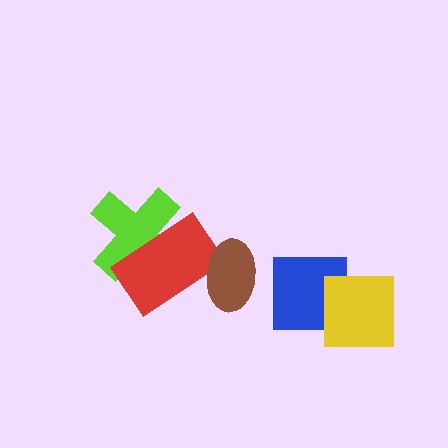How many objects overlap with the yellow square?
1 object overlaps with the yellow square.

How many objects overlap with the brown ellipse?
1 object overlaps with the brown ellipse.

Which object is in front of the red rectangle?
The brown ellipse is in front of the red rectangle.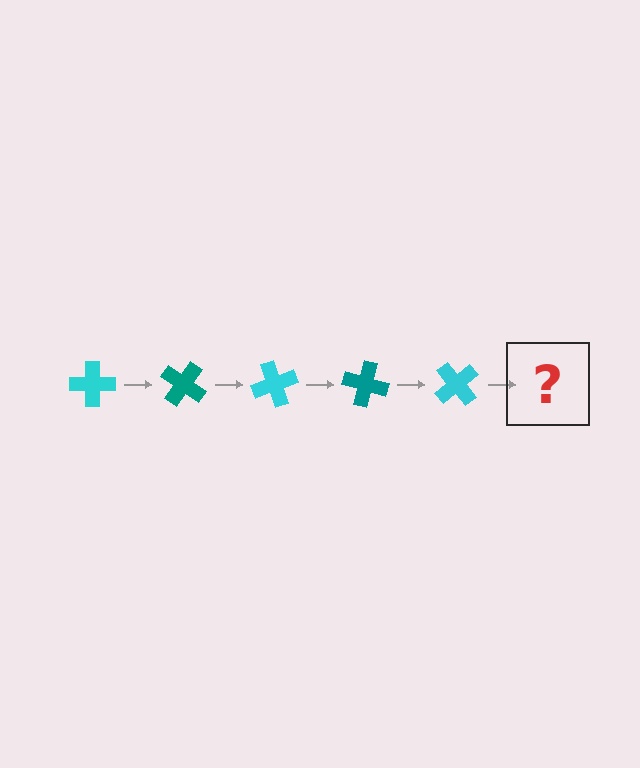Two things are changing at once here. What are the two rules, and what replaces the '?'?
The two rules are that it rotates 35 degrees each step and the color cycles through cyan and teal. The '?' should be a teal cross, rotated 175 degrees from the start.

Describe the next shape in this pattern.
It should be a teal cross, rotated 175 degrees from the start.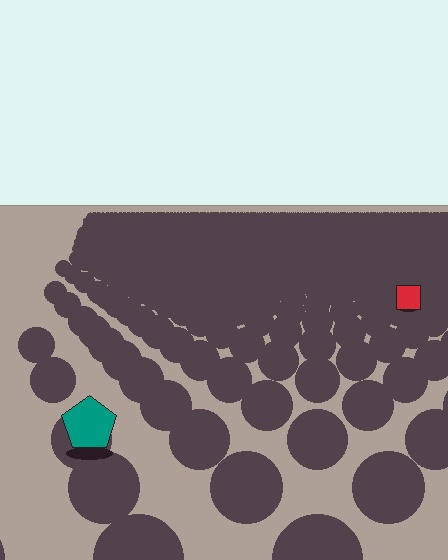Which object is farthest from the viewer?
The red square is farthest from the viewer. It appears smaller and the ground texture around it is denser.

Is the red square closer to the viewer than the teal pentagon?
No. The teal pentagon is closer — you can tell from the texture gradient: the ground texture is coarser near it.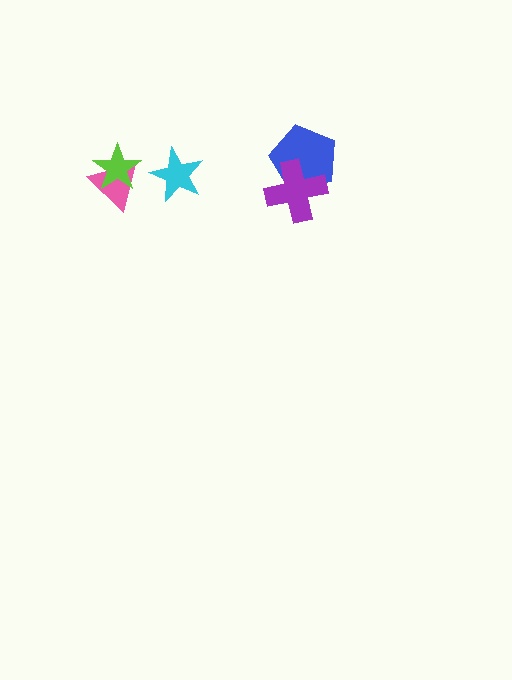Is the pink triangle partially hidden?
Yes, it is partially covered by another shape.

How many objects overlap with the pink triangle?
1 object overlaps with the pink triangle.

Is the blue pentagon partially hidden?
Yes, it is partially covered by another shape.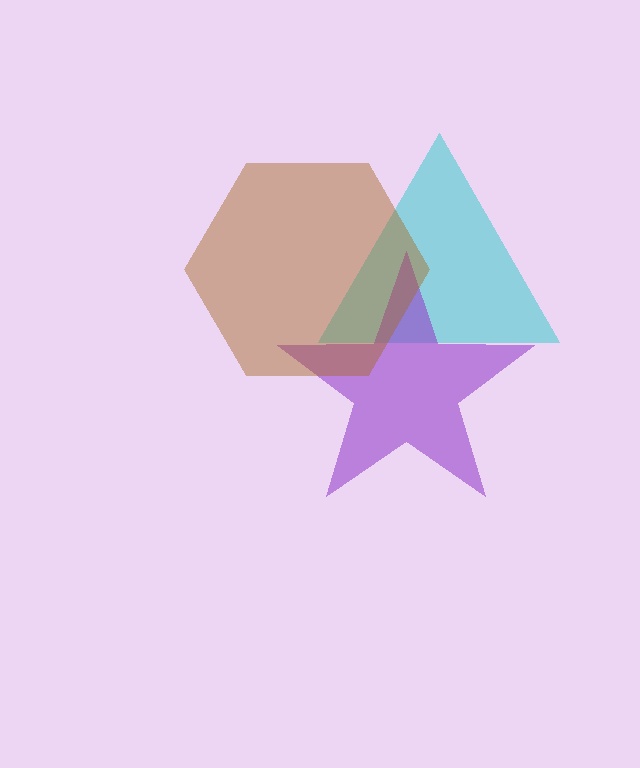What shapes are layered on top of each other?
The layered shapes are: a cyan triangle, a purple star, a brown hexagon.